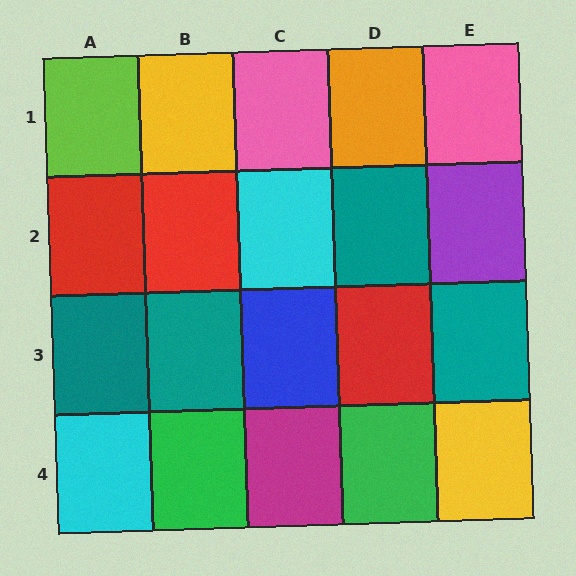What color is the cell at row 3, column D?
Red.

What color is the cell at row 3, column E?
Teal.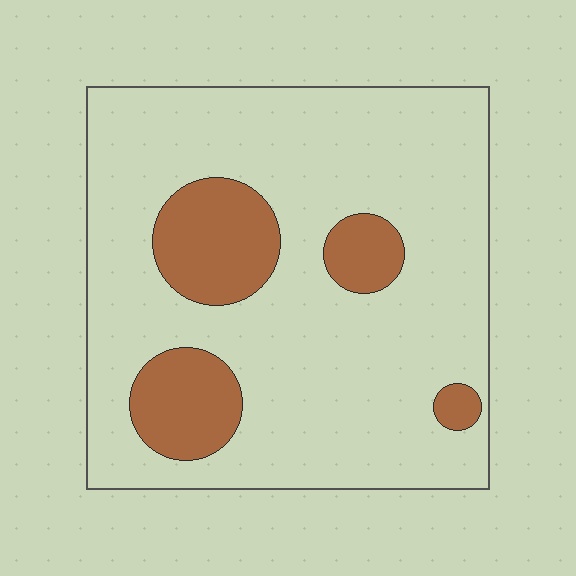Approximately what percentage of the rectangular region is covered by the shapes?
Approximately 20%.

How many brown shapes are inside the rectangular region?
4.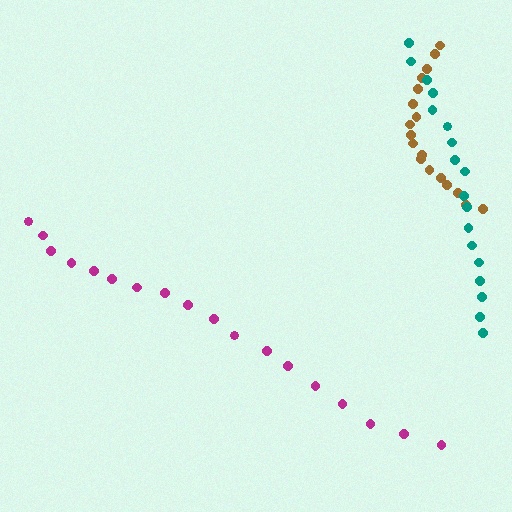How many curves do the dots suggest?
There are 3 distinct paths.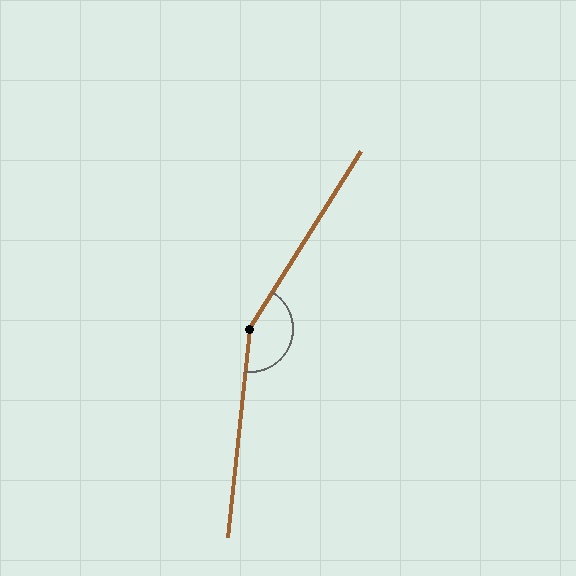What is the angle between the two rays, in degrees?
Approximately 154 degrees.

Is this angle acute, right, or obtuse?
It is obtuse.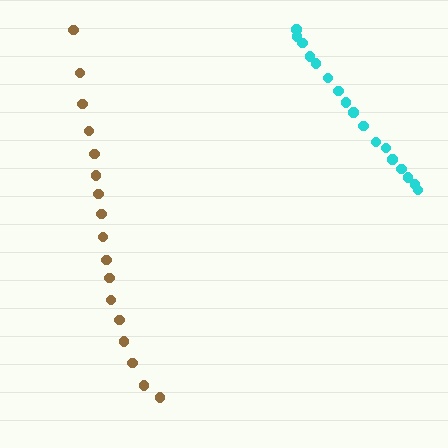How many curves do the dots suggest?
There are 2 distinct paths.